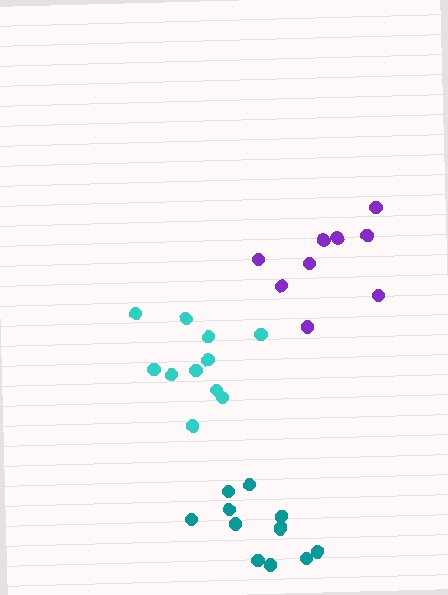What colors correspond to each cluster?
The clusters are colored: cyan, teal, purple.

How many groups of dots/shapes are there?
There are 3 groups.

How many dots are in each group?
Group 1: 11 dots, Group 2: 12 dots, Group 3: 9 dots (32 total).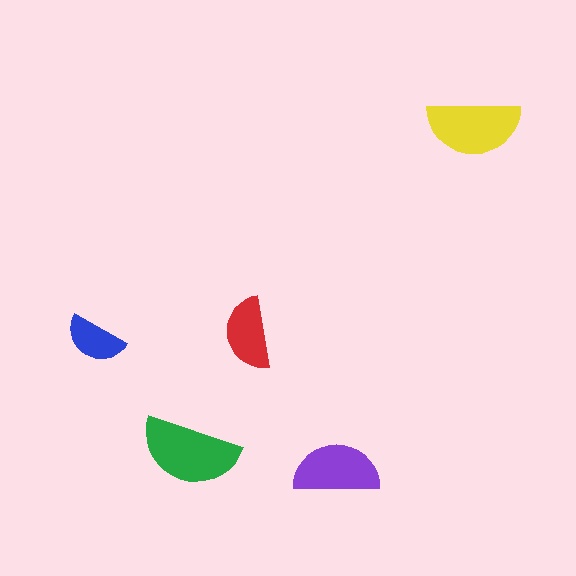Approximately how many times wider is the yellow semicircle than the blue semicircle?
About 1.5 times wider.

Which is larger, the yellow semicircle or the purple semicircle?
The yellow one.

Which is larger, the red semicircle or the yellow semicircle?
The yellow one.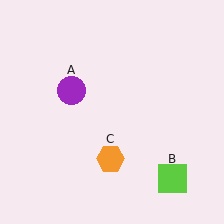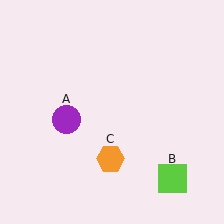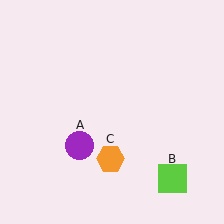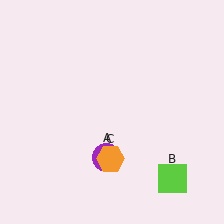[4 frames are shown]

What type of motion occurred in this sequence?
The purple circle (object A) rotated counterclockwise around the center of the scene.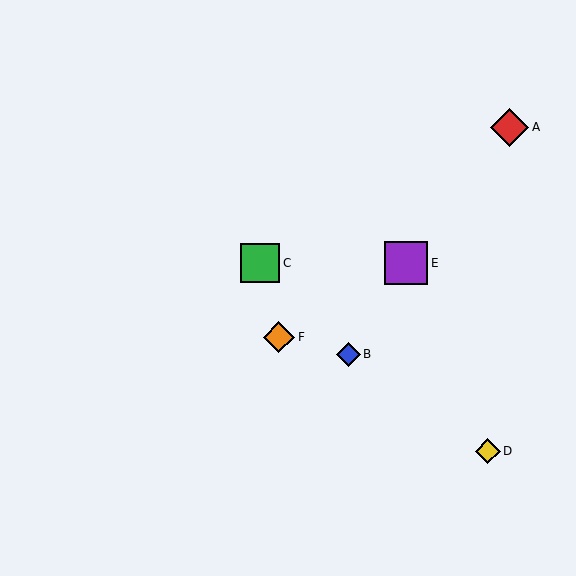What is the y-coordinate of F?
Object F is at y≈337.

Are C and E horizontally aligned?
Yes, both are at y≈263.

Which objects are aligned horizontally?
Objects C, E are aligned horizontally.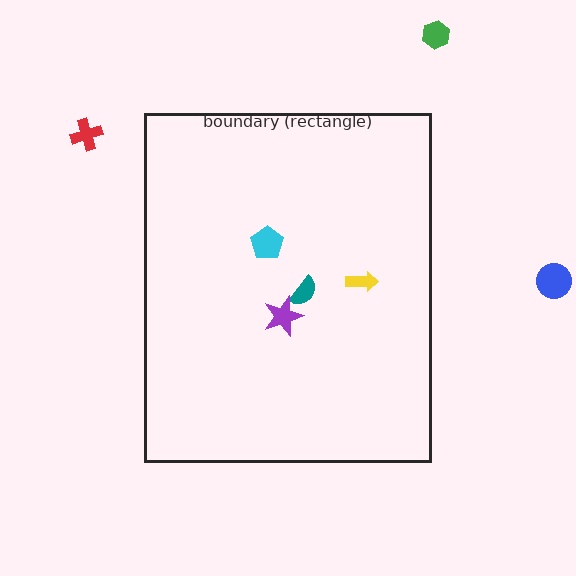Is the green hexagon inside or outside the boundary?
Outside.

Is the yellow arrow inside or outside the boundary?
Inside.